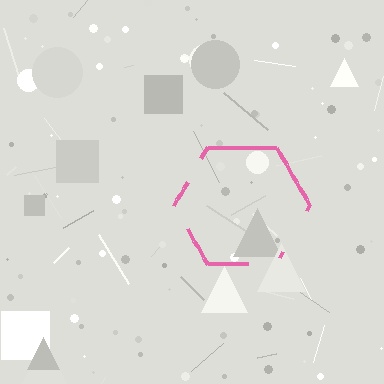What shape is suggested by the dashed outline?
The dashed outline suggests a hexagon.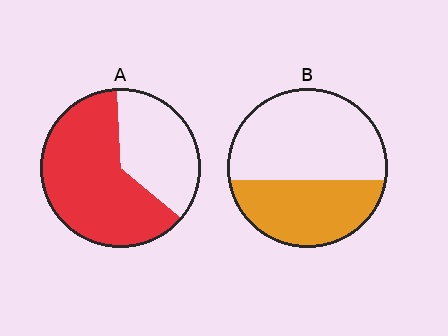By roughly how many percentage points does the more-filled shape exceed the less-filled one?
By roughly 25 percentage points (A over B).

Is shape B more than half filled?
No.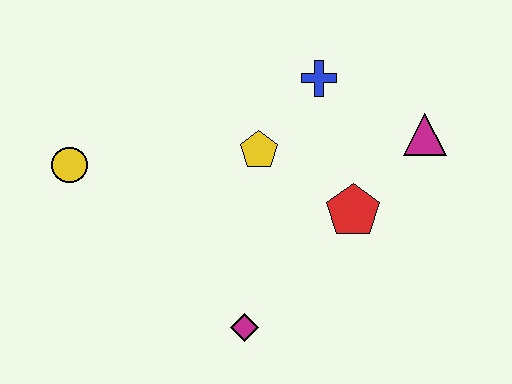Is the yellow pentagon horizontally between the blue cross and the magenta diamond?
Yes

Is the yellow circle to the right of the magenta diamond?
No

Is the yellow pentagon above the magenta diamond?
Yes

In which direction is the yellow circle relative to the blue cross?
The yellow circle is to the left of the blue cross.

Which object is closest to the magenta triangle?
The red pentagon is closest to the magenta triangle.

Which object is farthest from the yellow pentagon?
The yellow circle is farthest from the yellow pentagon.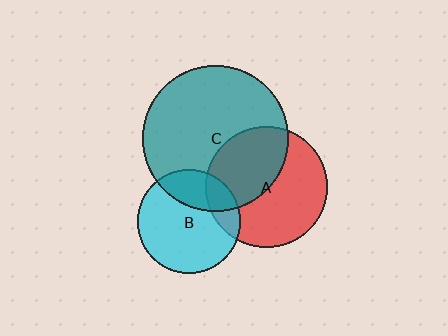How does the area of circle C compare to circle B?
Approximately 2.0 times.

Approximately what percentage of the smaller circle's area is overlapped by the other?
Approximately 15%.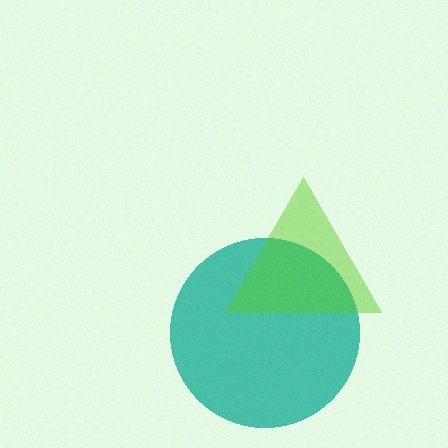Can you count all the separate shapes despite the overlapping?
Yes, there are 2 separate shapes.